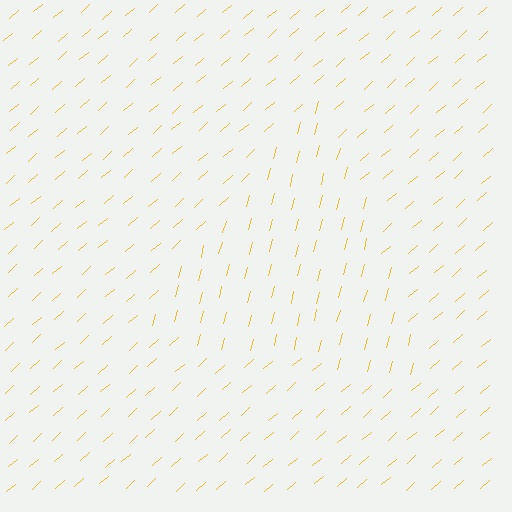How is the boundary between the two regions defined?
The boundary is defined purely by a change in line orientation (approximately 34 degrees difference). All lines are the same color and thickness.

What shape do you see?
I see a triangle.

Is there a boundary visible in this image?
Yes, there is a texture boundary formed by a change in line orientation.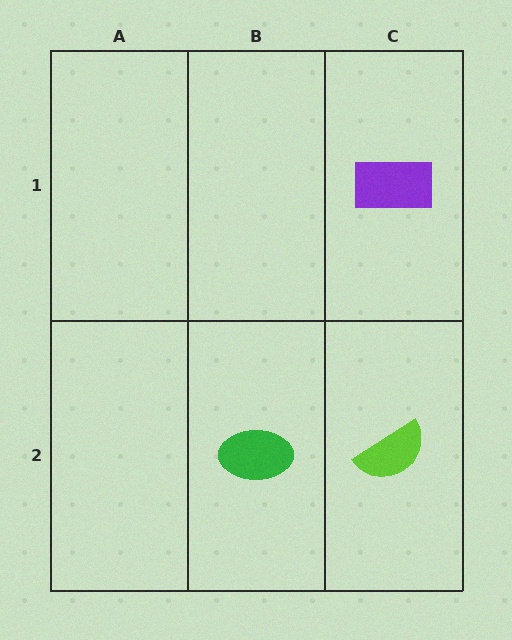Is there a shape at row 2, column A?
No, that cell is empty.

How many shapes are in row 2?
2 shapes.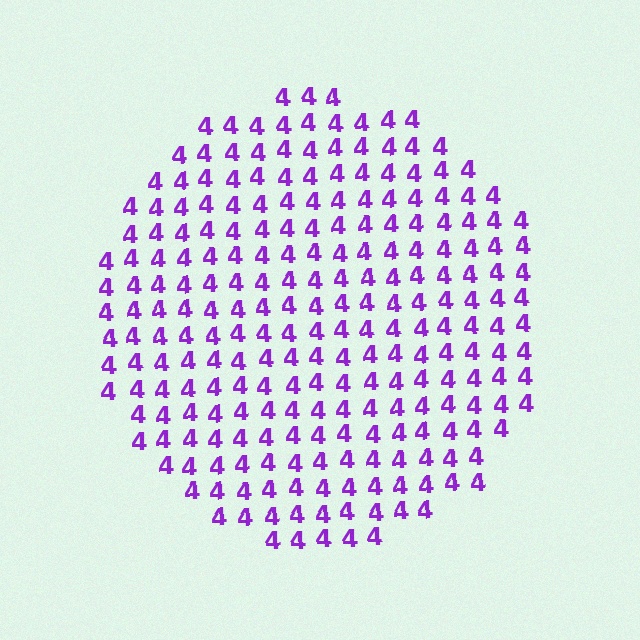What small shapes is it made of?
It is made of small digit 4's.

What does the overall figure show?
The overall figure shows a circle.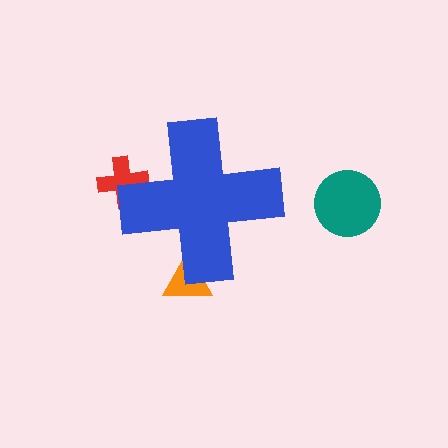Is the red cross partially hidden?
Yes, the red cross is partially hidden behind the blue cross.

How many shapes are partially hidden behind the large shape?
2 shapes are partially hidden.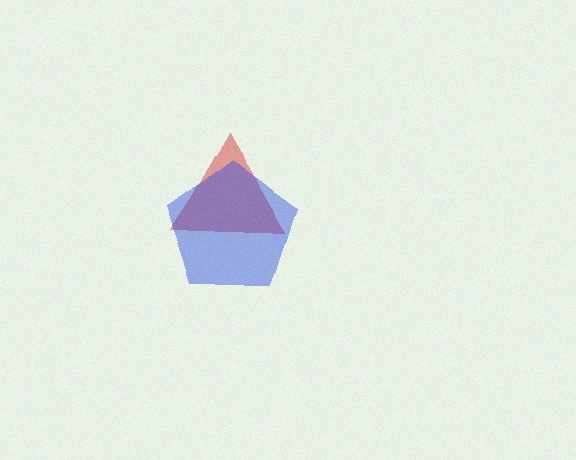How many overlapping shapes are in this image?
There are 2 overlapping shapes in the image.